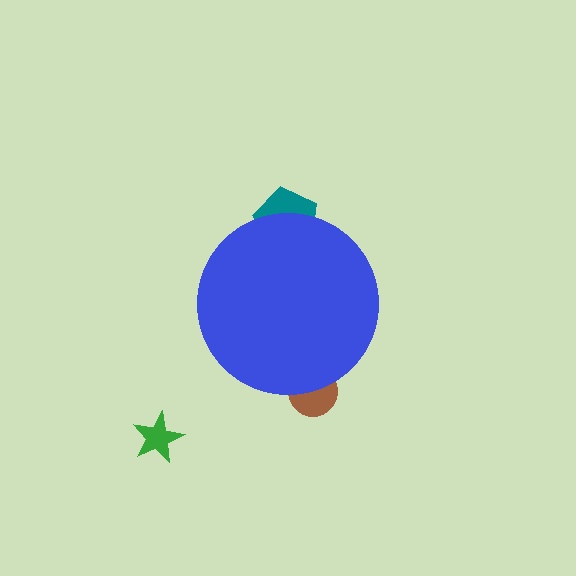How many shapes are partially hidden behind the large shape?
2 shapes are partially hidden.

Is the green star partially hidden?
No, the green star is fully visible.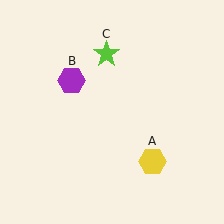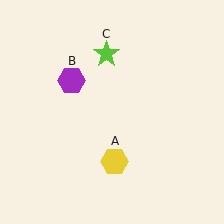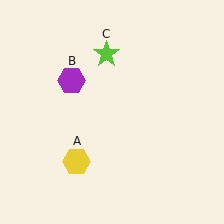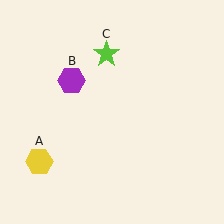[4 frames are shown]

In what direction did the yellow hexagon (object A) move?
The yellow hexagon (object A) moved left.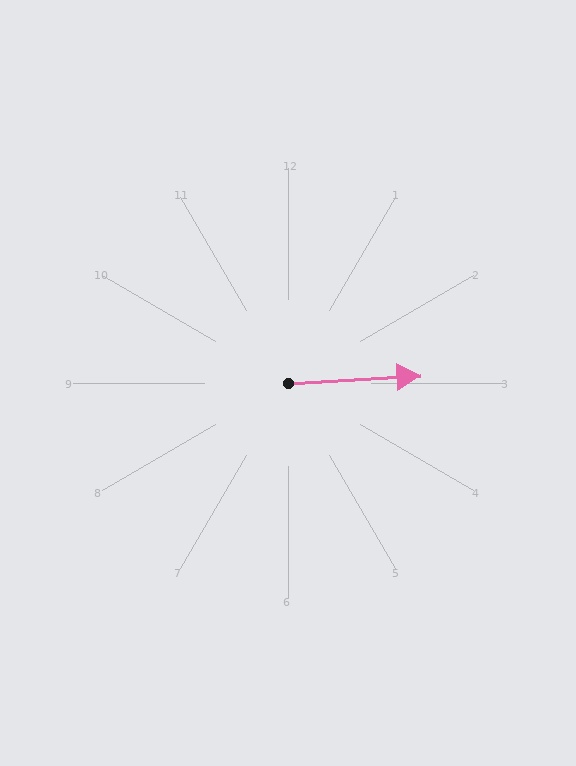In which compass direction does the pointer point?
East.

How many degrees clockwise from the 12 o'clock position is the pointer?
Approximately 87 degrees.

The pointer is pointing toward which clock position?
Roughly 3 o'clock.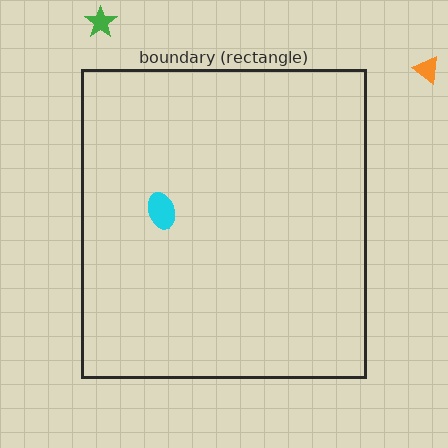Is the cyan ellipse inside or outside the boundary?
Inside.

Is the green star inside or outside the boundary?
Outside.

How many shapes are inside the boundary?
1 inside, 2 outside.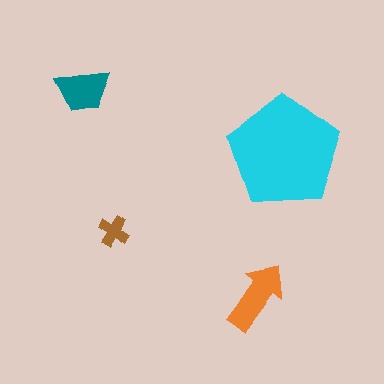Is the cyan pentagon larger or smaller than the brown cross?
Larger.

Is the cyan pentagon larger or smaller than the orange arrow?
Larger.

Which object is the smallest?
The brown cross.